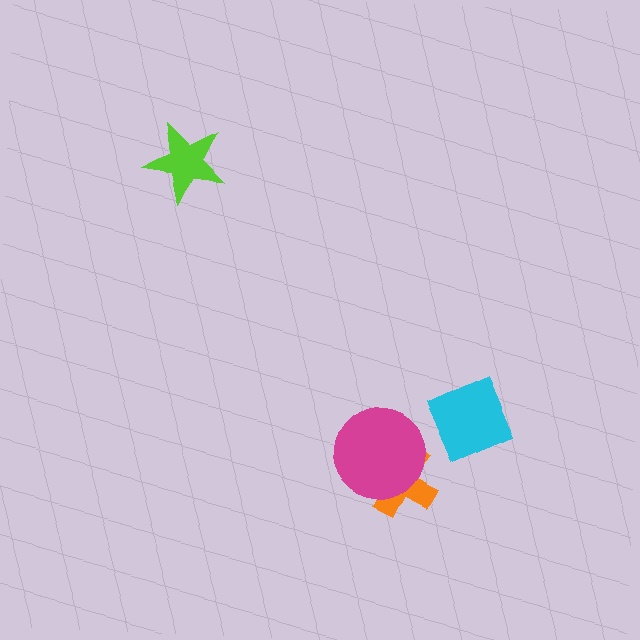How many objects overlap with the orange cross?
1 object overlaps with the orange cross.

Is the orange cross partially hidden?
Yes, it is partially covered by another shape.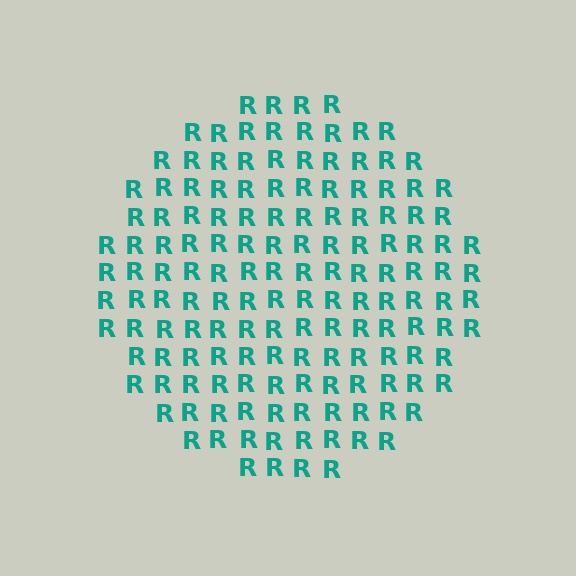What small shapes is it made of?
It is made of small letter R's.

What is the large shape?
The large shape is a circle.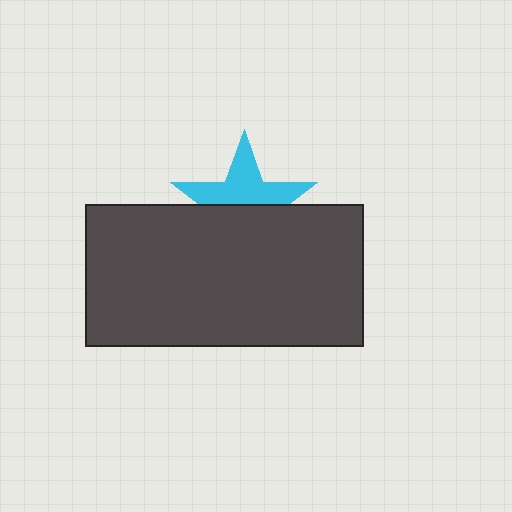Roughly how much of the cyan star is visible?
About half of it is visible (roughly 51%).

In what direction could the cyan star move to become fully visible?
The cyan star could move up. That would shift it out from behind the dark gray rectangle entirely.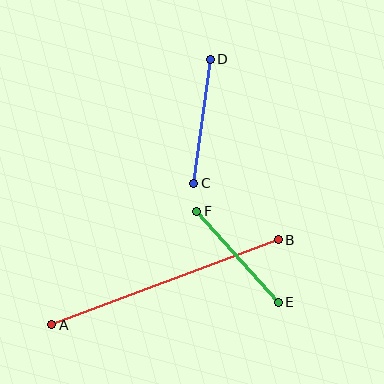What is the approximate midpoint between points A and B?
The midpoint is at approximately (165, 282) pixels.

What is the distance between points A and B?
The distance is approximately 242 pixels.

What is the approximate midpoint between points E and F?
The midpoint is at approximately (238, 257) pixels.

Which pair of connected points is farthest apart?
Points A and B are farthest apart.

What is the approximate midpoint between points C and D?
The midpoint is at approximately (202, 121) pixels.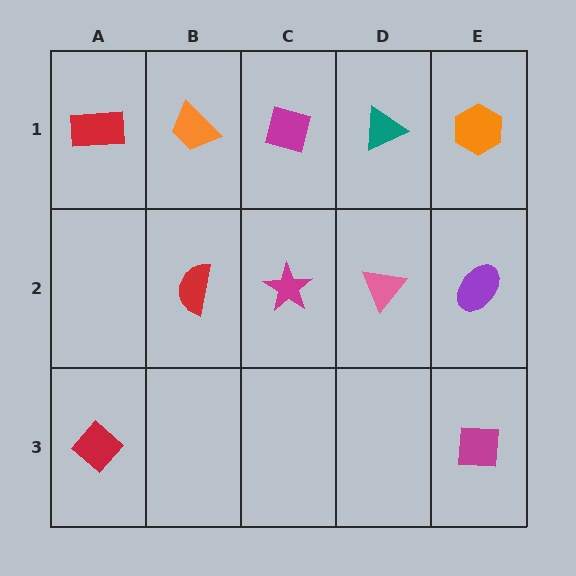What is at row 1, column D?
A teal triangle.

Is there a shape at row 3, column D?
No, that cell is empty.